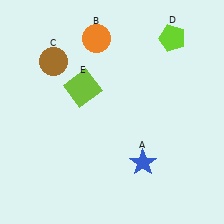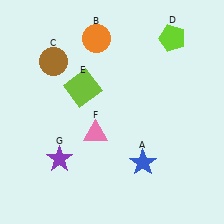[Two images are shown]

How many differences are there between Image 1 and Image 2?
There are 2 differences between the two images.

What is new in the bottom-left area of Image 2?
A purple star (G) was added in the bottom-left area of Image 2.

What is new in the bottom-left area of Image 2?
A pink triangle (F) was added in the bottom-left area of Image 2.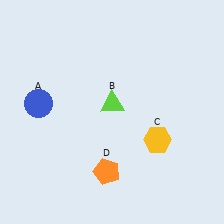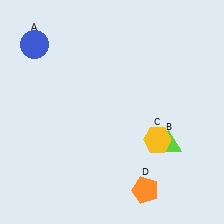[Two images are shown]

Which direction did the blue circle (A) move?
The blue circle (A) moved up.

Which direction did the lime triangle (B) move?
The lime triangle (B) moved right.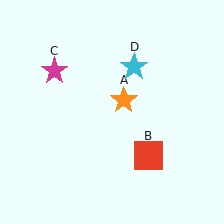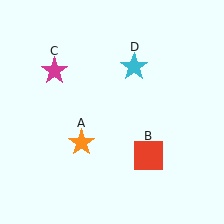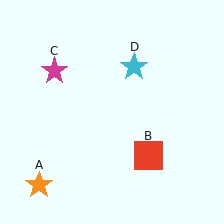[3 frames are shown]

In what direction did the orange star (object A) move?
The orange star (object A) moved down and to the left.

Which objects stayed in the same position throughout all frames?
Red square (object B) and magenta star (object C) and cyan star (object D) remained stationary.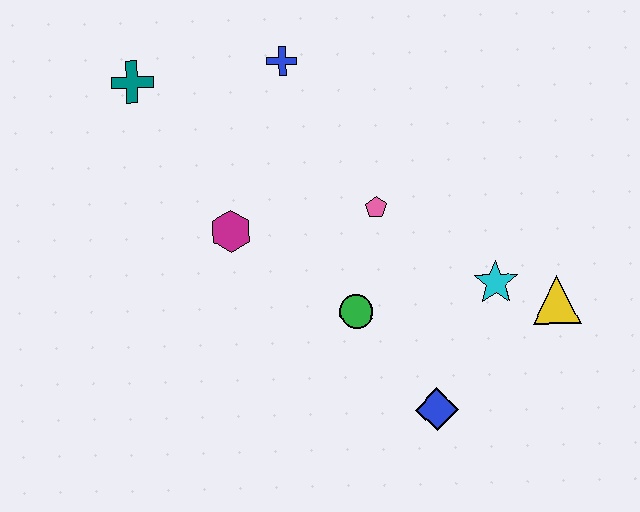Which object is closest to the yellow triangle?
The cyan star is closest to the yellow triangle.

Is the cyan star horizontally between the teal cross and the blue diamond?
No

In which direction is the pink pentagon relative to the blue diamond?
The pink pentagon is above the blue diamond.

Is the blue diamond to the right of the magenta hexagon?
Yes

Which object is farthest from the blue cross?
The blue diamond is farthest from the blue cross.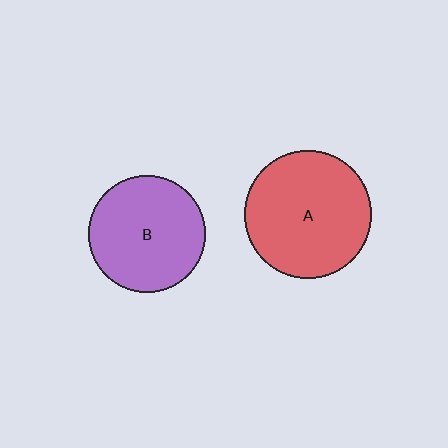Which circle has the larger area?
Circle A (red).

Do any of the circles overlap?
No, none of the circles overlap.